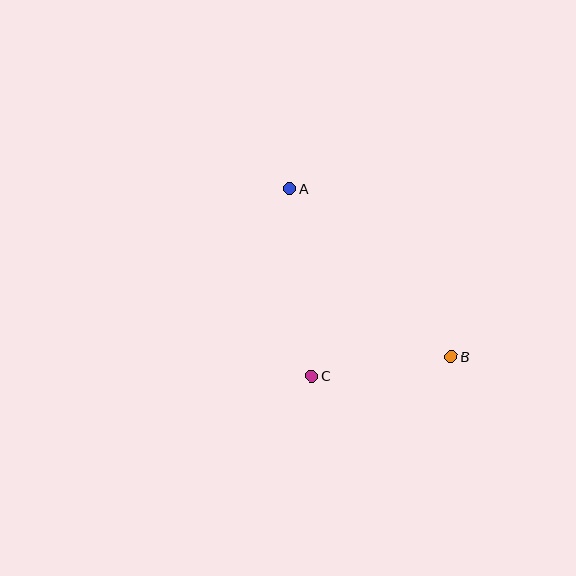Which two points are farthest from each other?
Points A and B are farthest from each other.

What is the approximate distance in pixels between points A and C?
The distance between A and C is approximately 189 pixels.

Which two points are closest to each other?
Points B and C are closest to each other.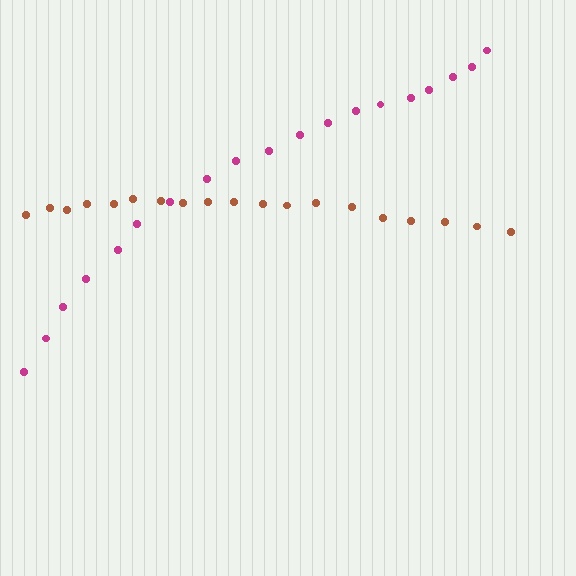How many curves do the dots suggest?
There are 2 distinct paths.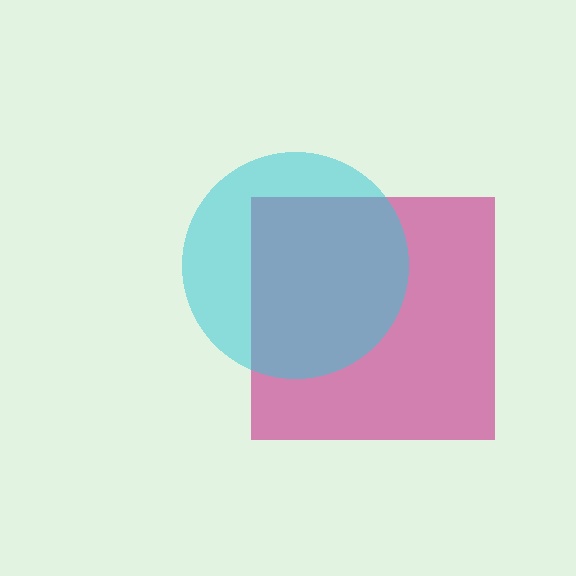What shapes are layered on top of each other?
The layered shapes are: a magenta square, a cyan circle.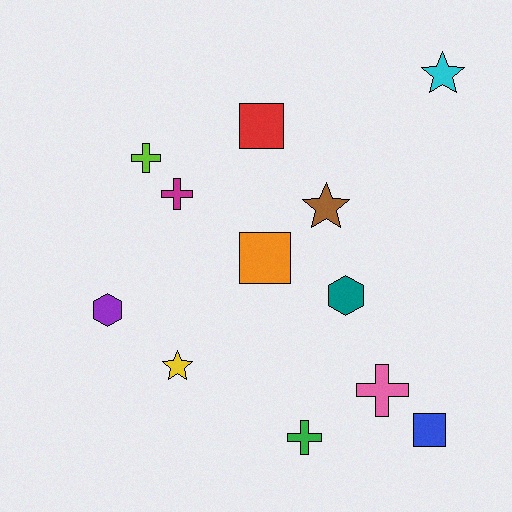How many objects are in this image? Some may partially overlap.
There are 12 objects.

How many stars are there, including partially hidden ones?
There are 3 stars.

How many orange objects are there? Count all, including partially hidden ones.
There is 1 orange object.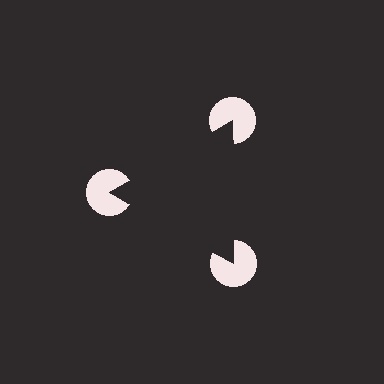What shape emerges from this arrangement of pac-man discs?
An illusory triangle — its edges are inferred from the aligned wedge cuts in the pac-man discs, not physically drawn.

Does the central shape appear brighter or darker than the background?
It typically appears slightly darker than the background, even though no actual brightness change is drawn.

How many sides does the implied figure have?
3 sides.